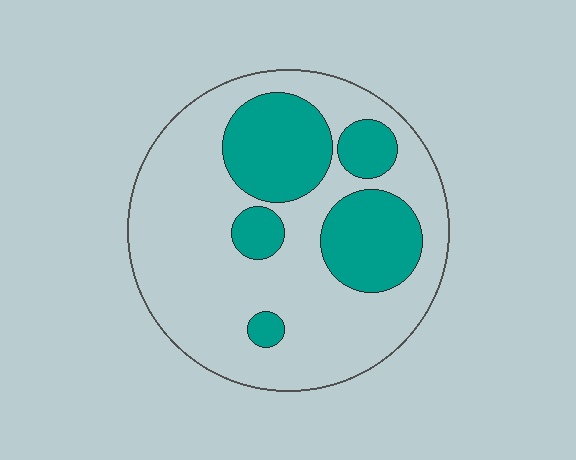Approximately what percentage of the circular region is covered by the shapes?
Approximately 30%.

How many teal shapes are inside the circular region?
5.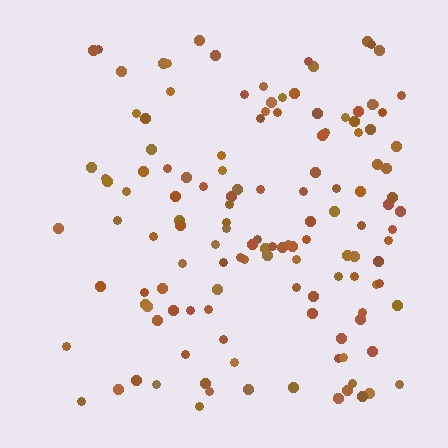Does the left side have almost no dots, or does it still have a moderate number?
Still a moderate number, just noticeably fewer than the right.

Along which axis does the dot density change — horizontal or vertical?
Horizontal.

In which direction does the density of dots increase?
From left to right, with the right side densest.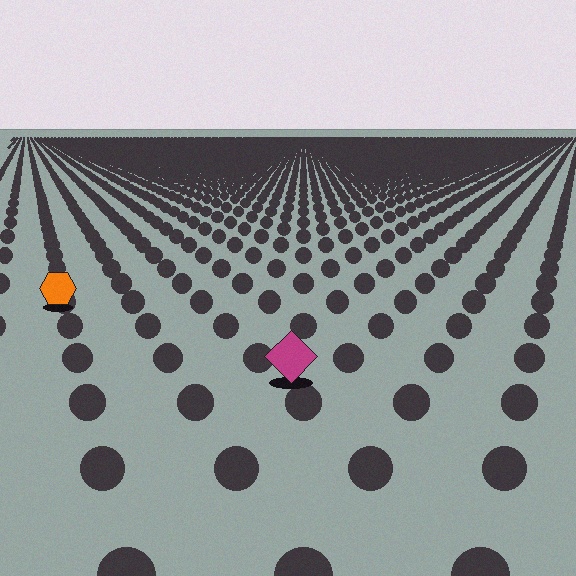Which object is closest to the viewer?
The magenta diamond is closest. The texture marks near it are larger and more spread out.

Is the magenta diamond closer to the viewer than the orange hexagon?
Yes. The magenta diamond is closer — you can tell from the texture gradient: the ground texture is coarser near it.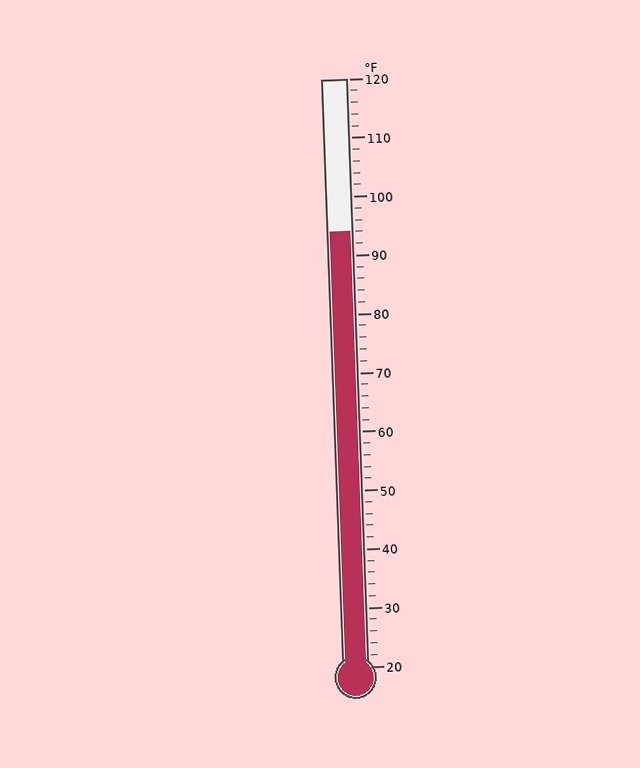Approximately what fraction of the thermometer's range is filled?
The thermometer is filled to approximately 75% of its range.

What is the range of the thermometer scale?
The thermometer scale ranges from 20°F to 120°F.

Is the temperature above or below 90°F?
The temperature is above 90°F.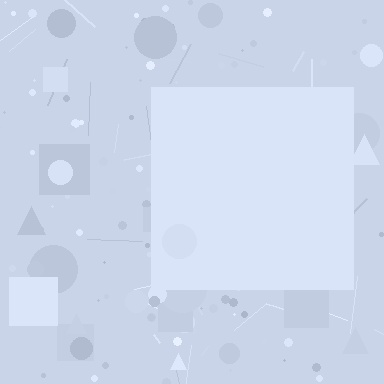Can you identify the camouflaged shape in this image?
The camouflaged shape is a square.